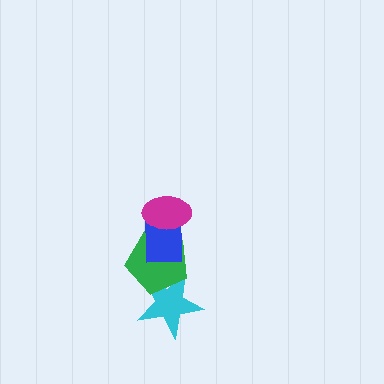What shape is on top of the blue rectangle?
The magenta ellipse is on top of the blue rectangle.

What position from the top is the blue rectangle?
The blue rectangle is 2nd from the top.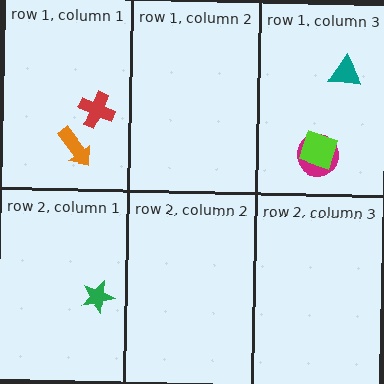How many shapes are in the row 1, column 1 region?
2.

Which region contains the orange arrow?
The row 1, column 1 region.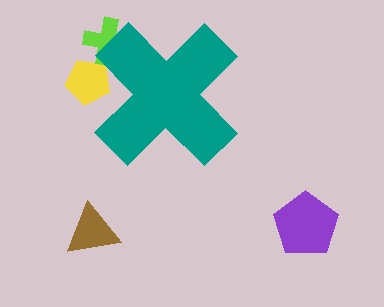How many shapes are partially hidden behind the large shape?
2 shapes are partially hidden.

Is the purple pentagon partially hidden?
No, the purple pentagon is fully visible.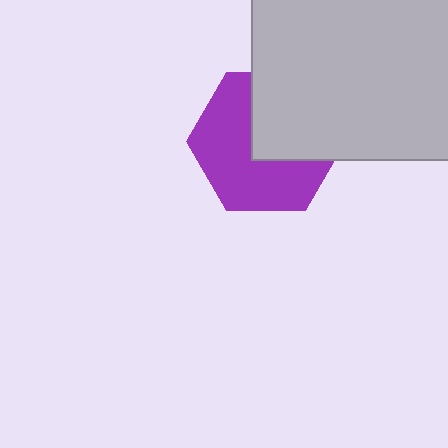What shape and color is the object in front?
The object in front is a light gray square.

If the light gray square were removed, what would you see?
You would see the complete purple hexagon.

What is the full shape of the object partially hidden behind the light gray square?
The partially hidden object is a purple hexagon.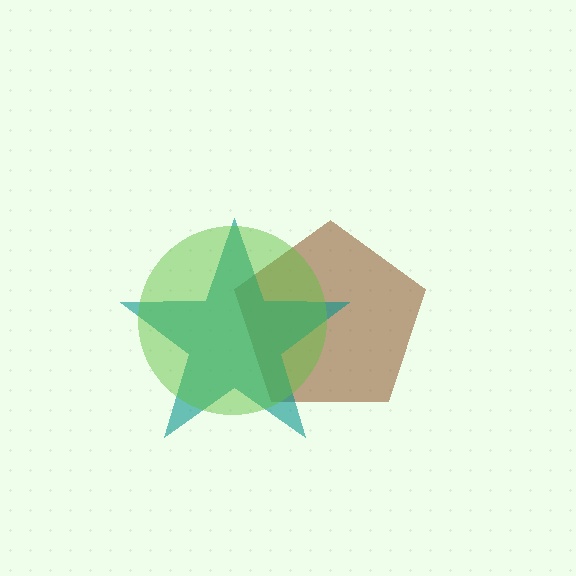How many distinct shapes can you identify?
There are 3 distinct shapes: a brown pentagon, a teal star, a lime circle.